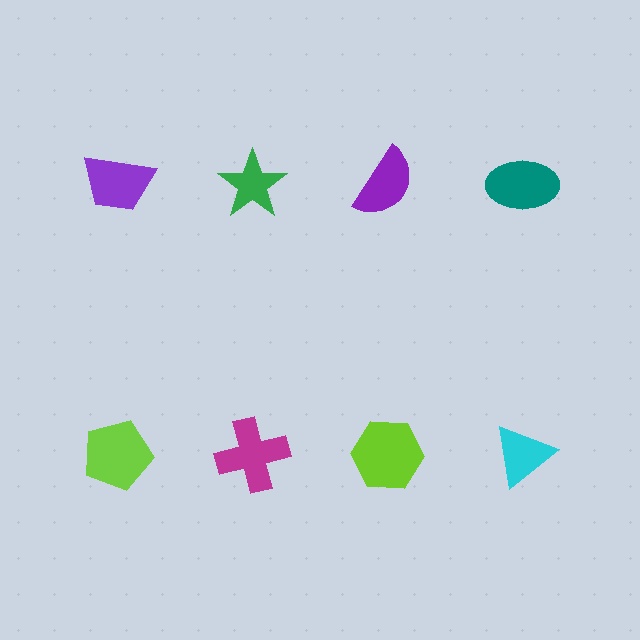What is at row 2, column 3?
A lime hexagon.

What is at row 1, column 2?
A green star.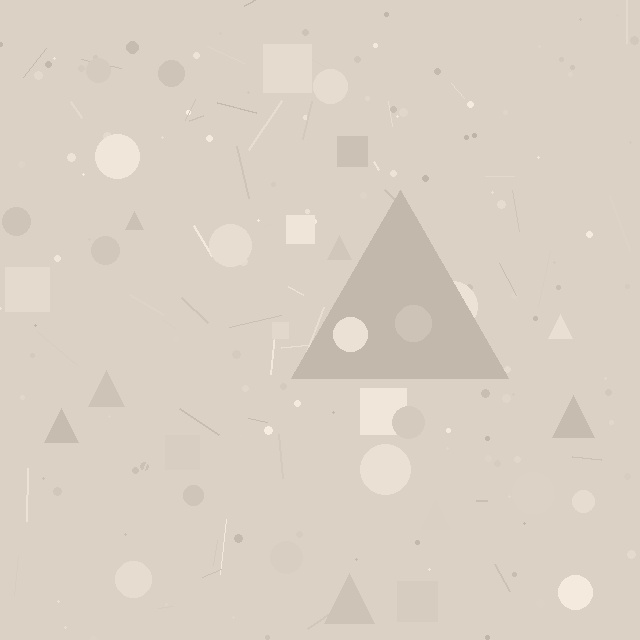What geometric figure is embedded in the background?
A triangle is embedded in the background.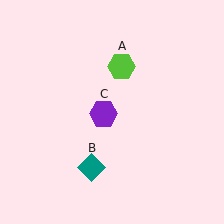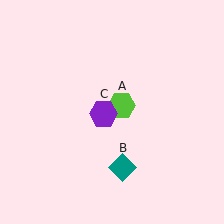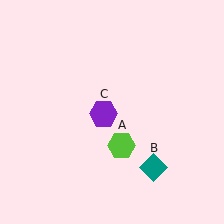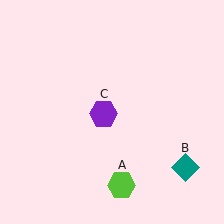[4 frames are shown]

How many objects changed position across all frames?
2 objects changed position: lime hexagon (object A), teal diamond (object B).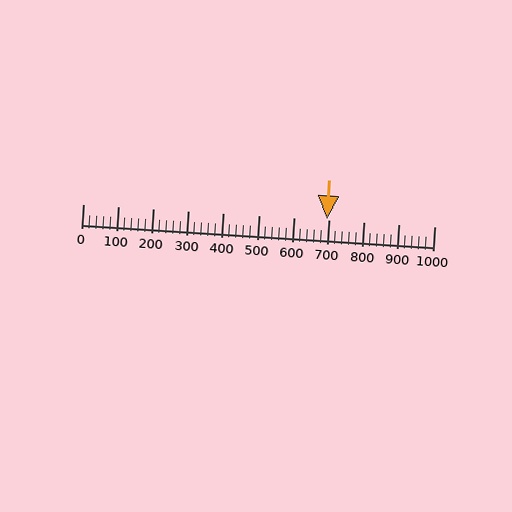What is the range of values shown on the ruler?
The ruler shows values from 0 to 1000.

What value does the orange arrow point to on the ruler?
The orange arrow points to approximately 695.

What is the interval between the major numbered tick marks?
The major tick marks are spaced 100 units apart.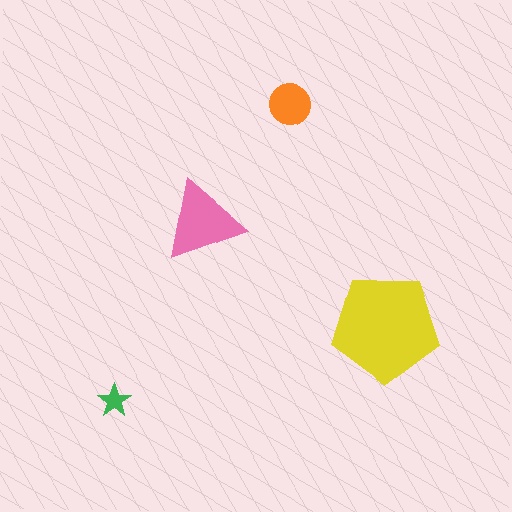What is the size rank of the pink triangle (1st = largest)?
2nd.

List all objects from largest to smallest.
The yellow pentagon, the pink triangle, the orange circle, the green star.